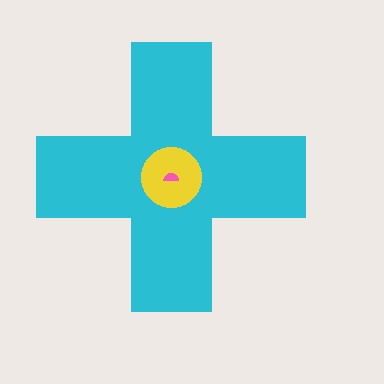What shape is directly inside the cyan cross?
The yellow circle.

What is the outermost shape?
The cyan cross.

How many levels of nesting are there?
3.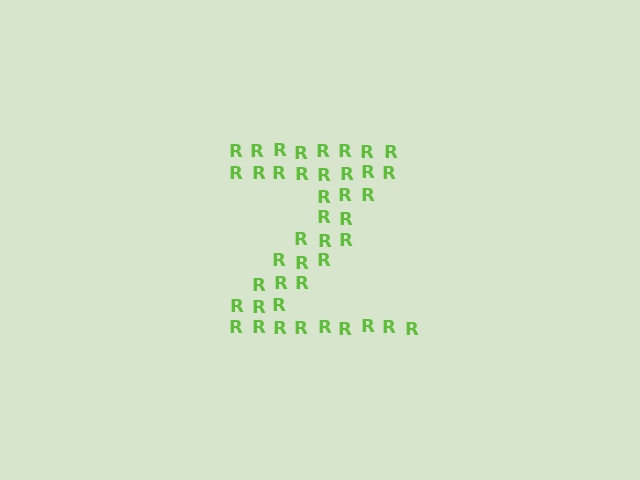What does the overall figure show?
The overall figure shows the letter Z.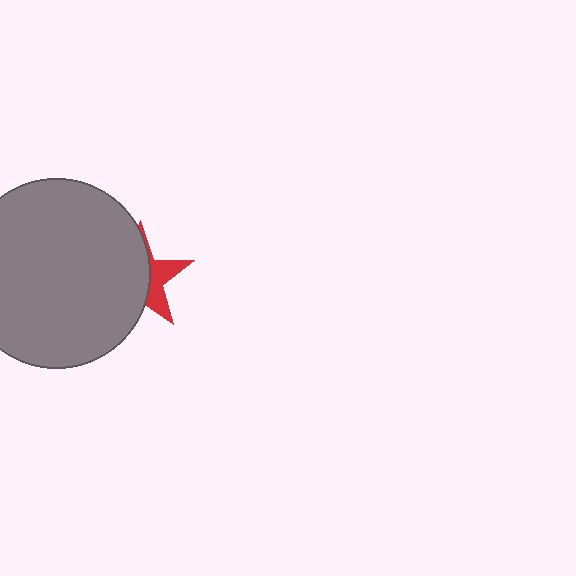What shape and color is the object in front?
The object in front is a gray circle.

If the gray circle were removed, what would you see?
You would see the complete red star.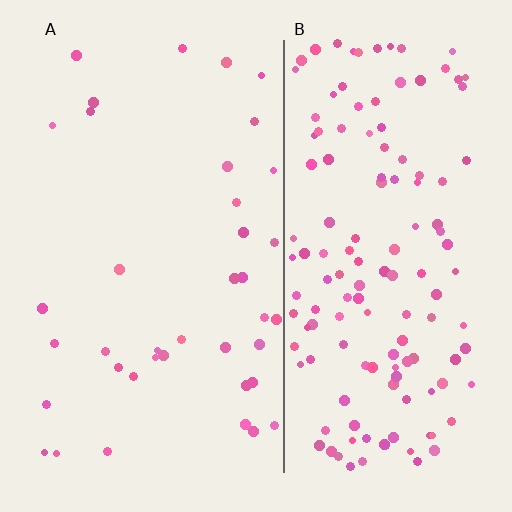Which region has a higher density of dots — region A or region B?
B (the right).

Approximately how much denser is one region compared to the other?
Approximately 3.7× — region B over region A.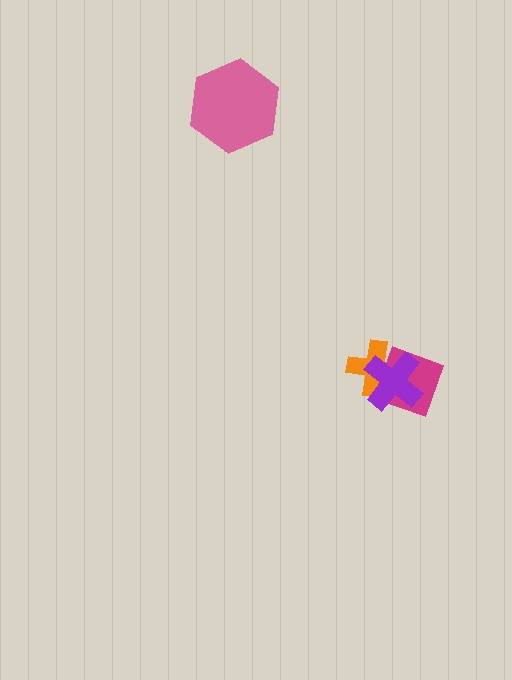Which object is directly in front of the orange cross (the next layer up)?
The magenta diamond is directly in front of the orange cross.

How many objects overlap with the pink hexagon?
0 objects overlap with the pink hexagon.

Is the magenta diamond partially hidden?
Yes, it is partially covered by another shape.